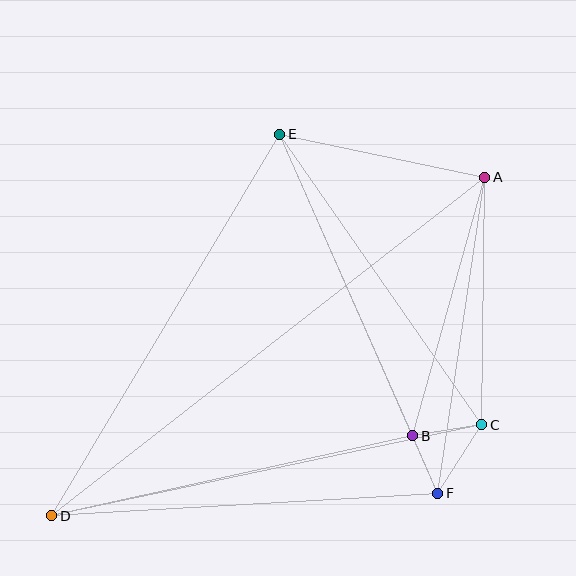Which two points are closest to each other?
Points B and F are closest to each other.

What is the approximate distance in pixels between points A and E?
The distance between A and E is approximately 209 pixels.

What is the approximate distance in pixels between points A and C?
The distance between A and C is approximately 248 pixels.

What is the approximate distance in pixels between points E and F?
The distance between E and F is approximately 392 pixels.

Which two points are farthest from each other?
Points A and D are farthest from each other.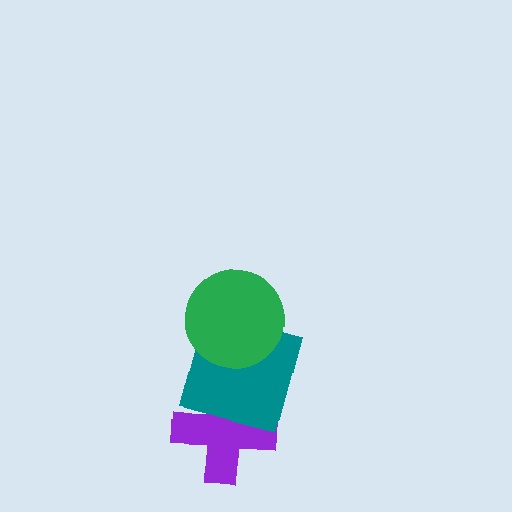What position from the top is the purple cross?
The purple cross is 3rd from the top.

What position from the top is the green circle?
The green circle is 1st from the top.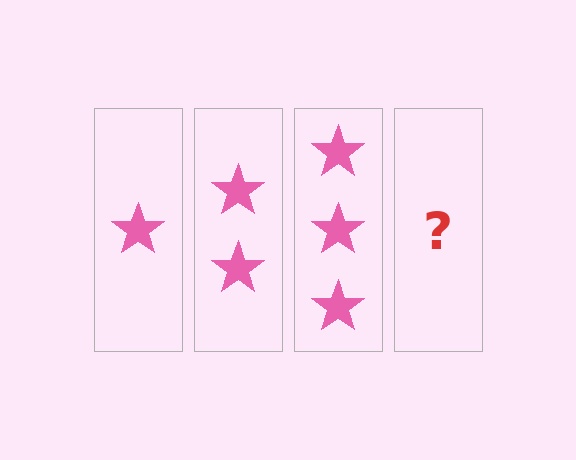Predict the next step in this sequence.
The next step is 4 stars.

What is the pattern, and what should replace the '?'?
The pattern is that each step adds one more star. The '?' should be 4 stars.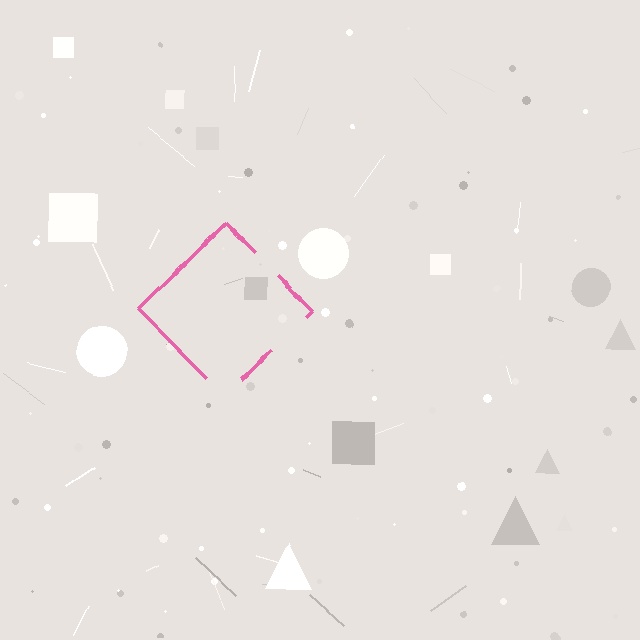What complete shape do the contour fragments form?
The contour fragments form a diamond.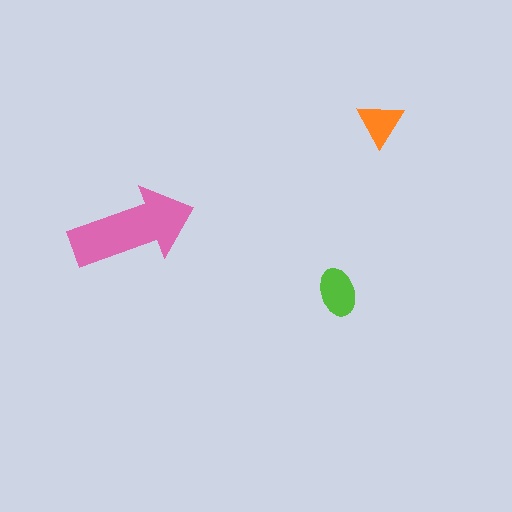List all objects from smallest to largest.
The orange triangle, the lime ellipse, the pink arrow.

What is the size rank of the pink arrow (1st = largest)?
1st.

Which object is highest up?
The orange triangle is topmost.